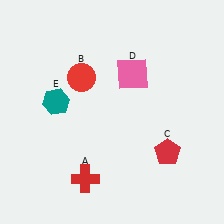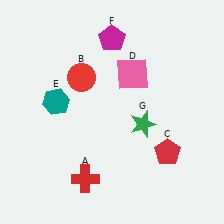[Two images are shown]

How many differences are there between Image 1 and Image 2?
There are 2 differences between the two images.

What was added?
A magenta pentagon (F), a green star (G) were added in Image 2.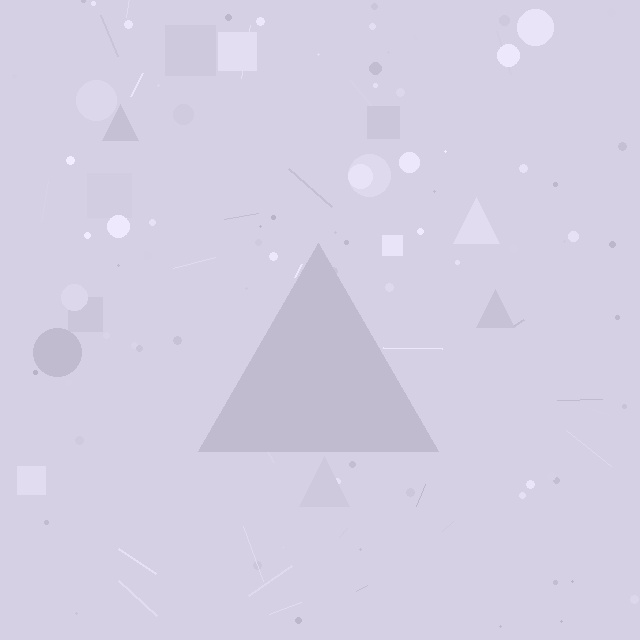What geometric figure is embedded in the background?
A triangle is embedded in the background.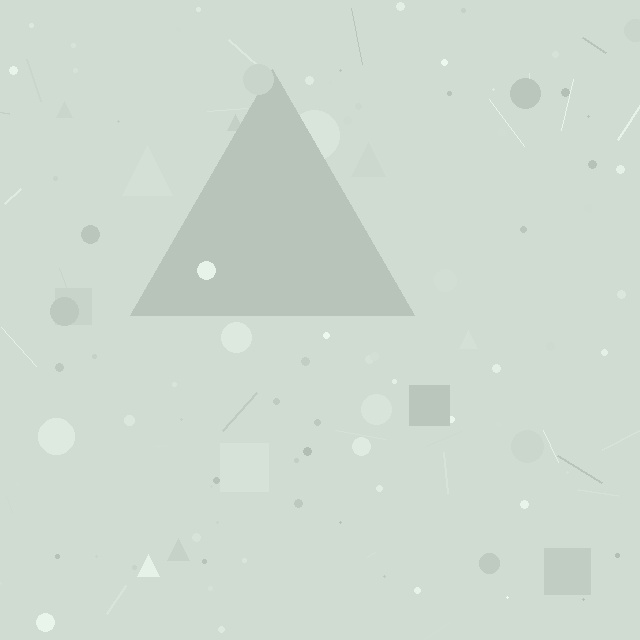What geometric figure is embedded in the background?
A triangle is embedded in the background.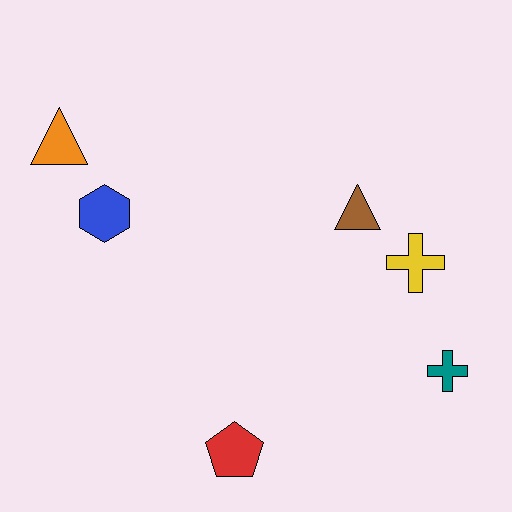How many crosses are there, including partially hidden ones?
There are 2 crosses.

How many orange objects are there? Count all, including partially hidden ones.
There is 1 orange object.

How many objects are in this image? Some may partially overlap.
There are 6 objects.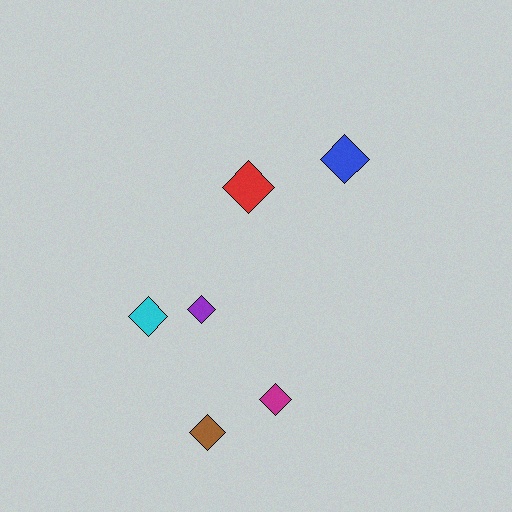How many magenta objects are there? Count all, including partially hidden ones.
There is 1 magenta object.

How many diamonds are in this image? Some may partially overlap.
There are 6 diamonds.